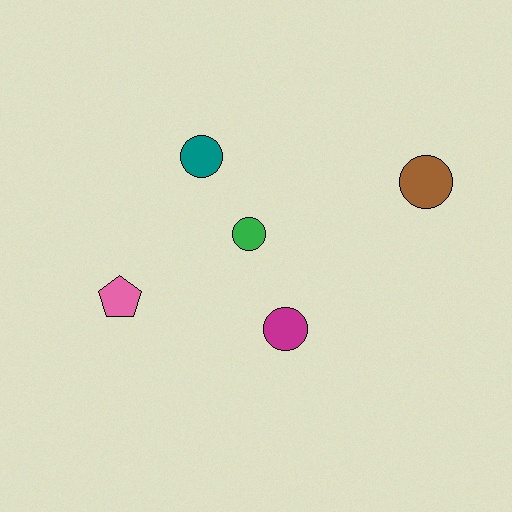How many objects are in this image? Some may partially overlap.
There are 5 objects.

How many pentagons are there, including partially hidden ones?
There is 1 pentagon.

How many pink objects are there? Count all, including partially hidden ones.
There is 1 pink object.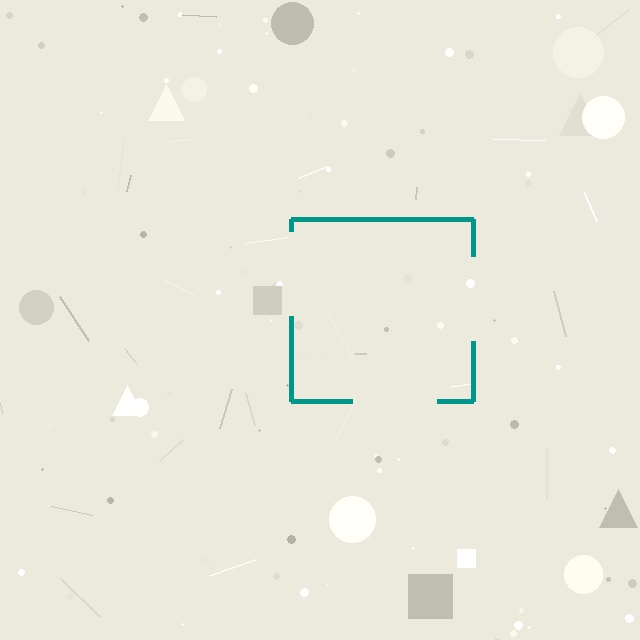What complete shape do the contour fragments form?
The contour fragments form a square.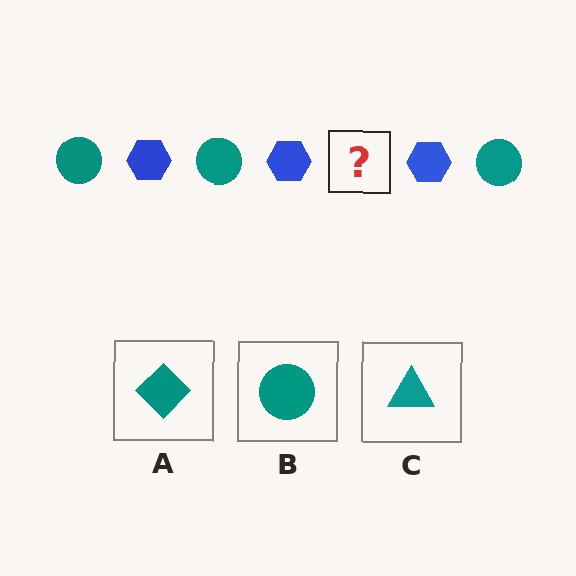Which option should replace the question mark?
Option B.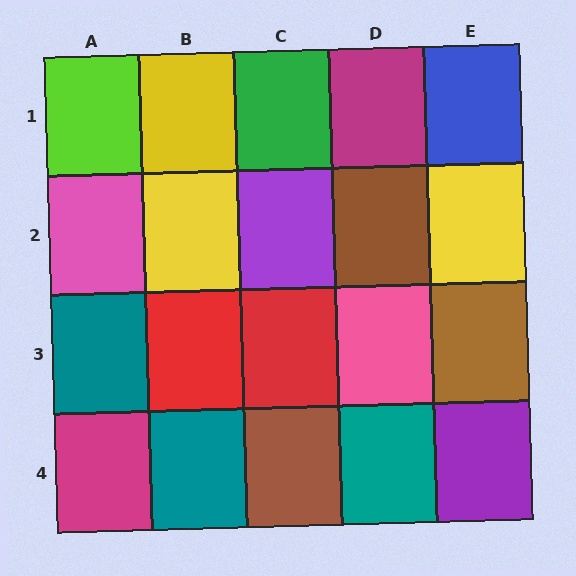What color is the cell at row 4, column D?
Teal.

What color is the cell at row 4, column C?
Brown.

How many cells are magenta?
2 cells are magenta.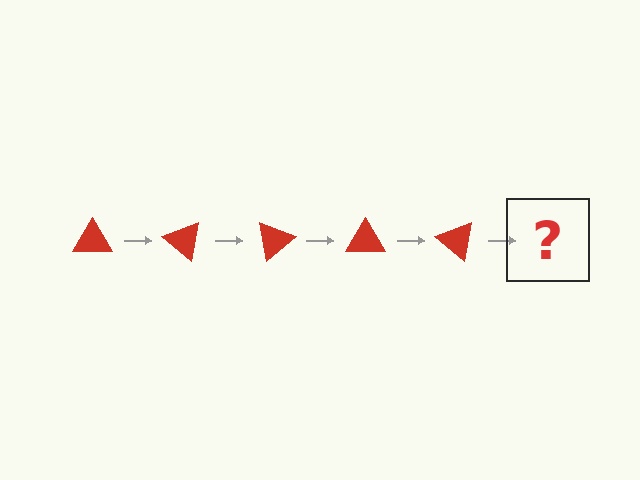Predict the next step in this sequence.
The next step is a red triangle rotated 200 degrees.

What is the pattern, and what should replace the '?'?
The pattern is that the triangle rotates 40 degrees each step. The '?' should be a red triangle rotated 200 degrees.